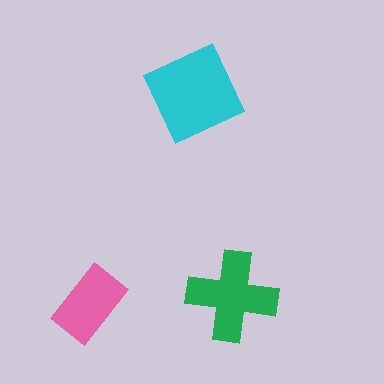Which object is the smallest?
The pink rectangle.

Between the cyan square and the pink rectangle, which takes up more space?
The cyan square.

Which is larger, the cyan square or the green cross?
The cyan square.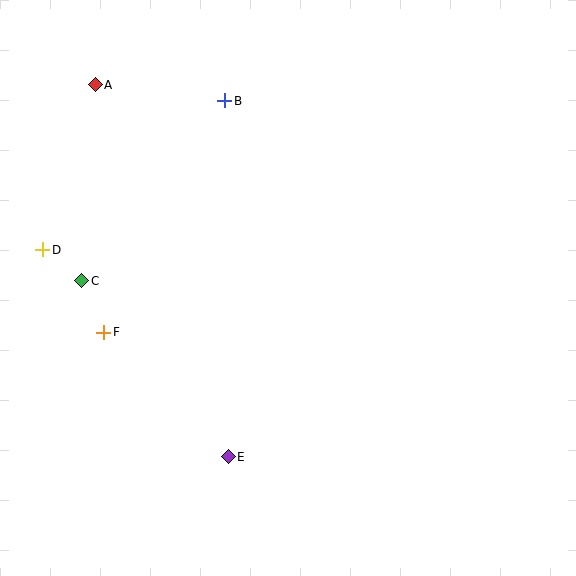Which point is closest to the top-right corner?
Point B is closest to the top-right corner.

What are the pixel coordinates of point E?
Point E is at (228, 457).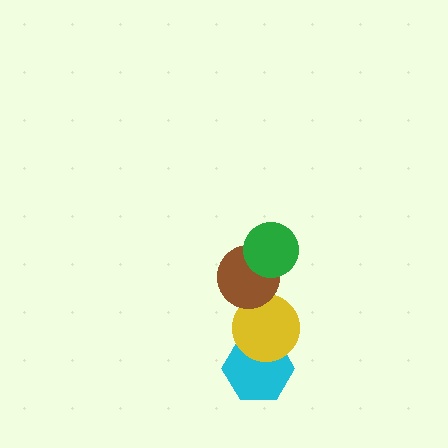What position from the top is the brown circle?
The brown circle is 2nd from the top.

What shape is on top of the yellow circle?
The brown circle is on top of the yellow circle.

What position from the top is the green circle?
The green circle is 1st from the top.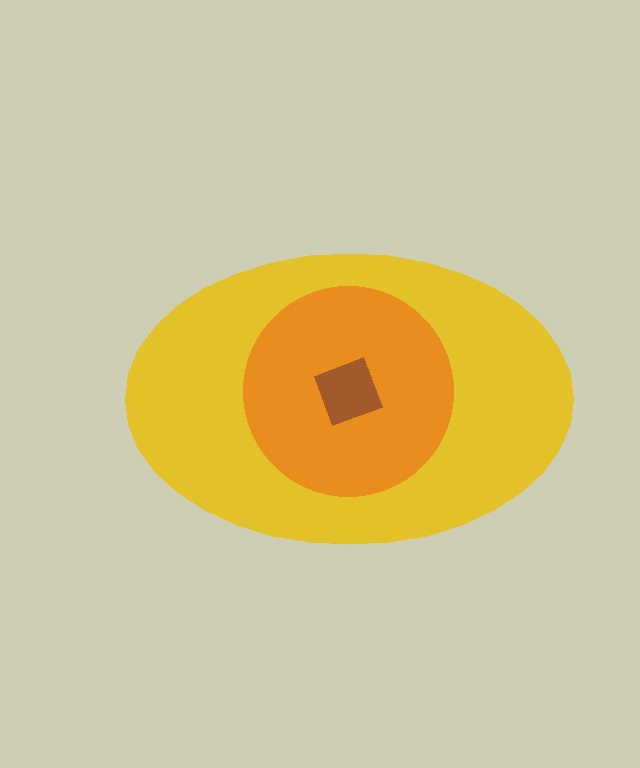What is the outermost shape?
The yellow ellipse.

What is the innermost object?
The brown square.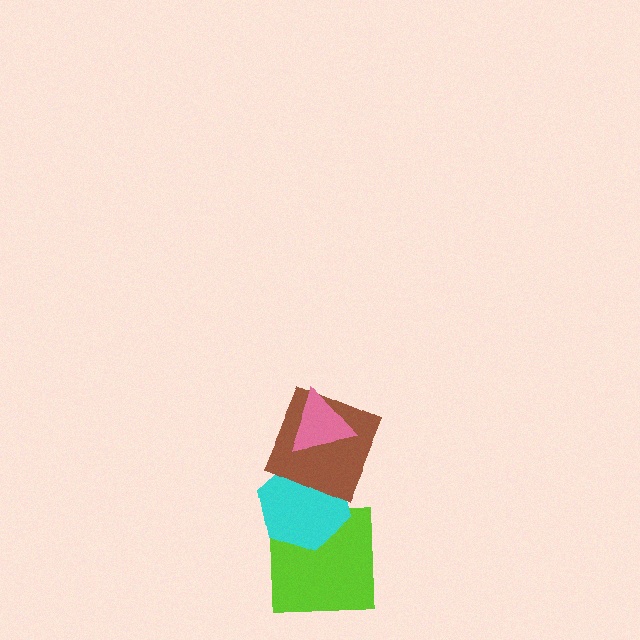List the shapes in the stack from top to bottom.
From top to bottom: the pink triangle, the brown square, the cyan hexagon, the lime square.